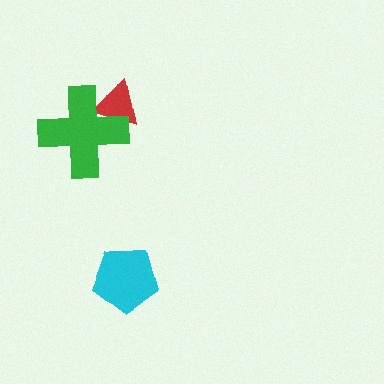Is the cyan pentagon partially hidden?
No, no other shape covers it.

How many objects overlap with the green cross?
1 object overlaps with the green cross.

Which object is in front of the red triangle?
The green cross is in front of the red triangle.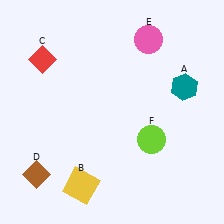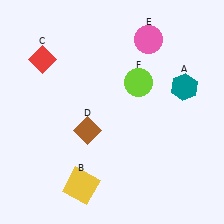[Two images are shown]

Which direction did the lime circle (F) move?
The lime circle (F) moved up.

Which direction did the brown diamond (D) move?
The brown diamond (D) moved right.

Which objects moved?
The objects that moved are: the brown diamond (D), the lime circle (F).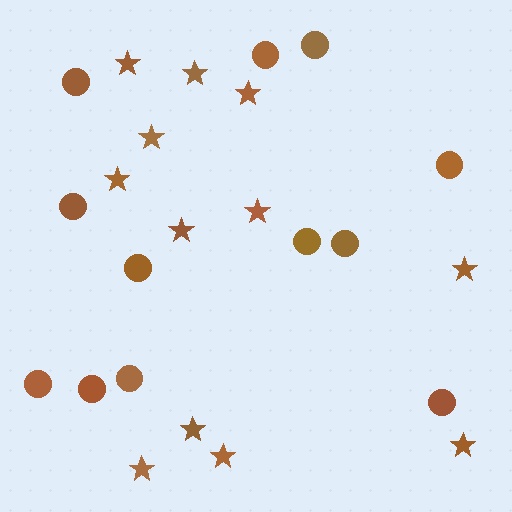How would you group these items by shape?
There are 2 groups: one group of circles (12) and one group of stars (12).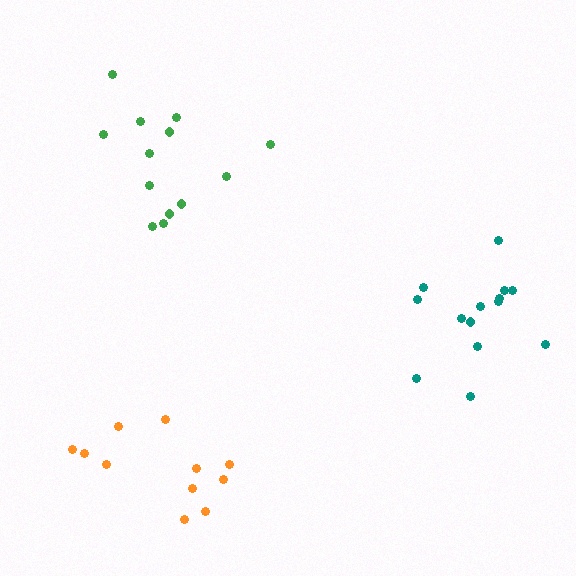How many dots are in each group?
Group 1: 14 dots, Group 2: 11 dots, Group 3: 13 dots (38 total).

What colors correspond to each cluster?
The clusters are colored: teal, orange, green.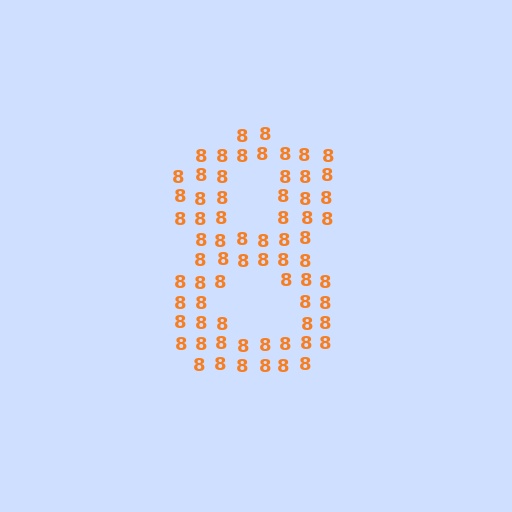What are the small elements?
The small elements are digit 8's.